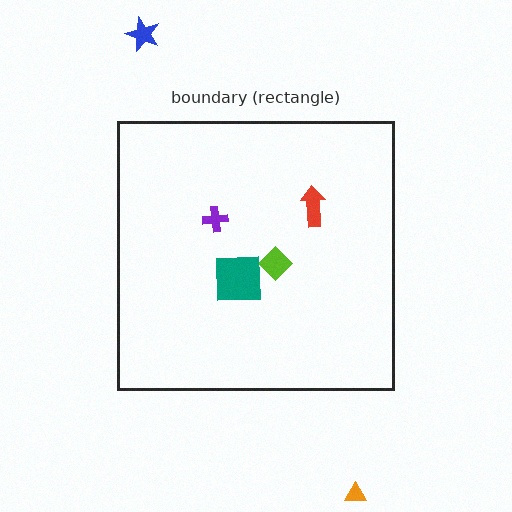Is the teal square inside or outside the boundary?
Inside.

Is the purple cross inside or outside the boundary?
Inside.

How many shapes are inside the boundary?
4 inside, 2 outside.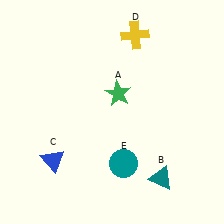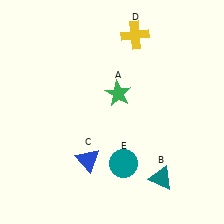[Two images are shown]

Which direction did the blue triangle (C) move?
The blue triangle (C) moved right.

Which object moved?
The blue triangle (C) moved right.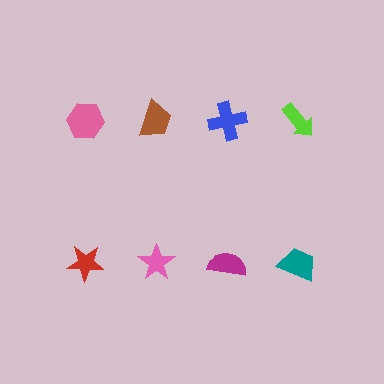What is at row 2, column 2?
A pink star.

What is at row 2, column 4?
A teal trapezoid.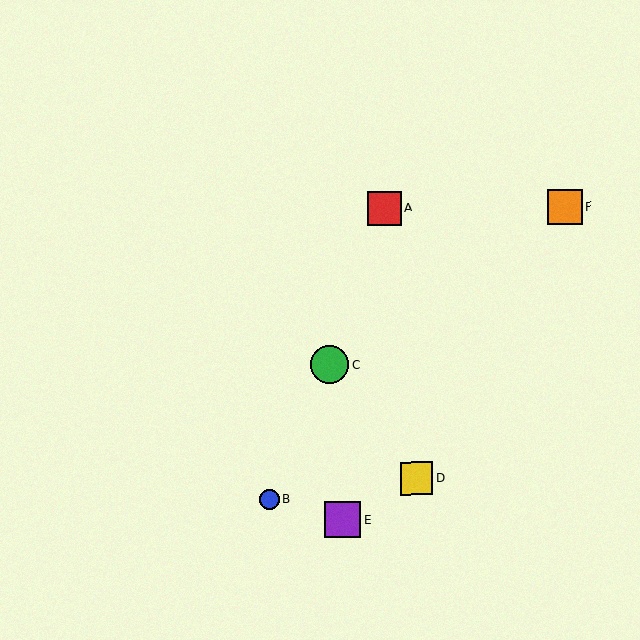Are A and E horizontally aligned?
No, A is at y≈208 and E is at y≈520.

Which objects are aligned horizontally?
Objects A, F are aligned horizontally.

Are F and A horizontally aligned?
Yes, both are at y≈207.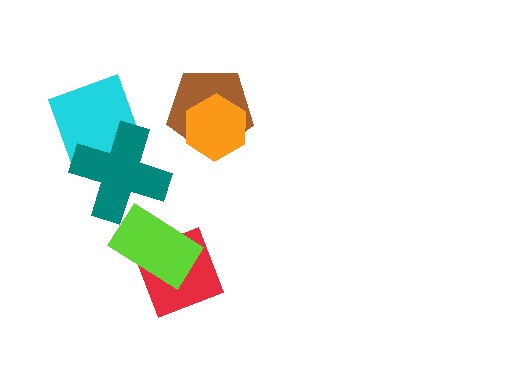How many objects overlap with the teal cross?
1 object overlaps with the teal cross.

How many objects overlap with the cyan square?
1 object overlaps with the cyan square.